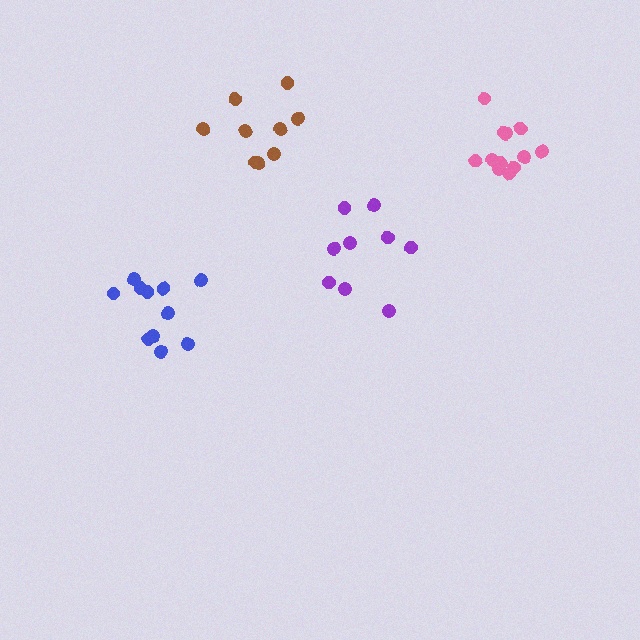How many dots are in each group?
Group 1: 11 dots, Group 2: 12 dots, Group 3: 9 dots, Group 4: 9 dots (41 total).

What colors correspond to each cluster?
The clusters are colored: blue, pink, purple, brown.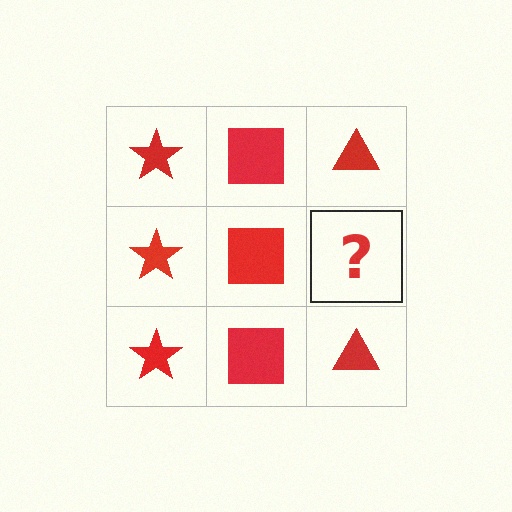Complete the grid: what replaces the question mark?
The question mark should be replaced with a red triangle.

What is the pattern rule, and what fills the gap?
The rule is that each column has a consistent shape. The gap should be filled with a red triangle.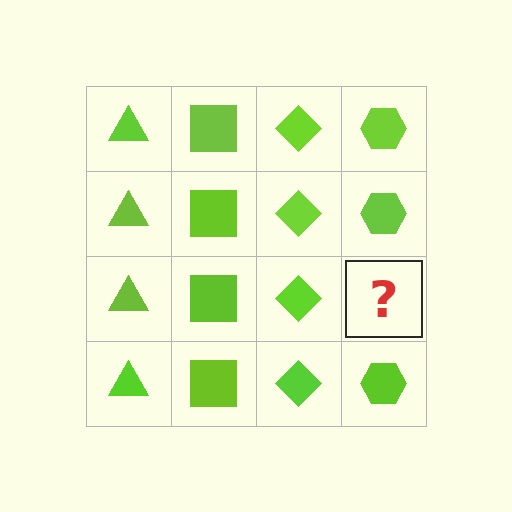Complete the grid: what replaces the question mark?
The question mark should be replaced with a lime hexagon.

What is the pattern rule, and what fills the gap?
The rule is that each column has a consistent shape. The gap should be filled with a lime hexagon.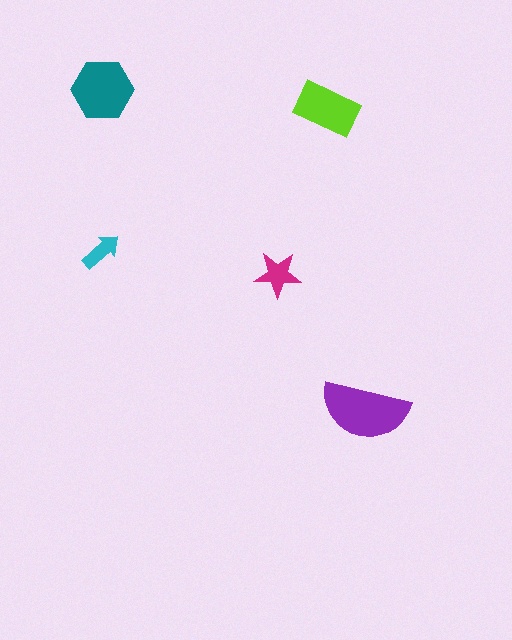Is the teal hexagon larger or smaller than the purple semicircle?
Smaller.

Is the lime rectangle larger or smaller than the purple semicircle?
Smaller.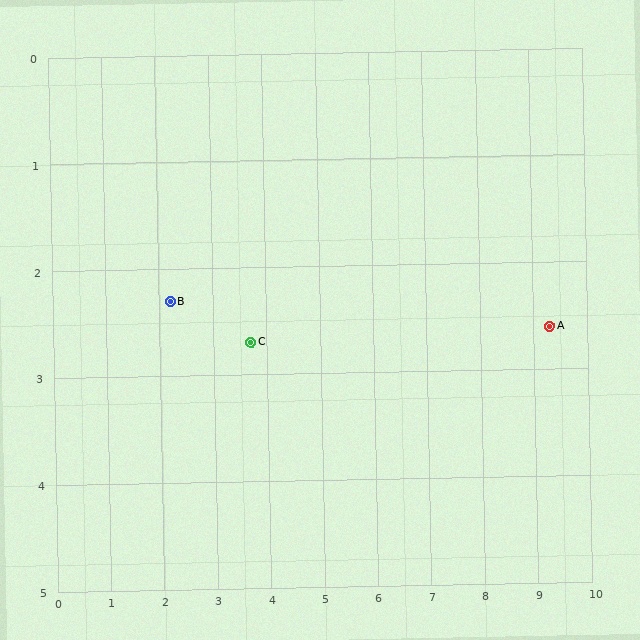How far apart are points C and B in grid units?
Points C and B are about 1.6 grid units apart.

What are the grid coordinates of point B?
Point B is at approximately (2.2, 2.3).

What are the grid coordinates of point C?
Point C is at approximately (3.7, 2.7).